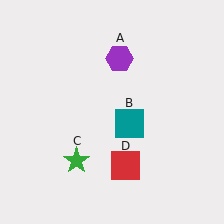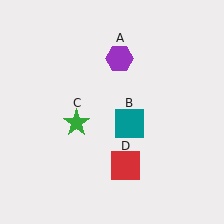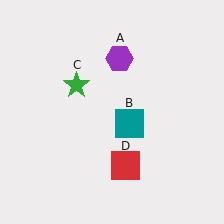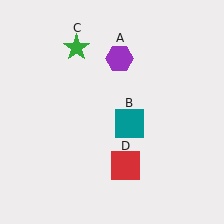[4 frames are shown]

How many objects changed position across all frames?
1 object changed position: green star (object C).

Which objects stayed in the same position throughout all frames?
Purple hexagon (object A) and teal square (object B) and red square (object D) remained stationary.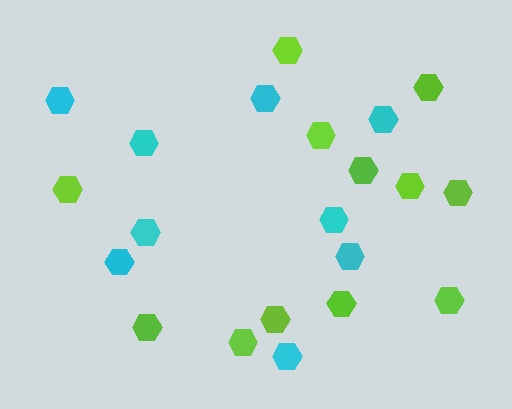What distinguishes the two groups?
There are 2 groups: one group of cyan hexagons (9) and one group of lime hexagons (12).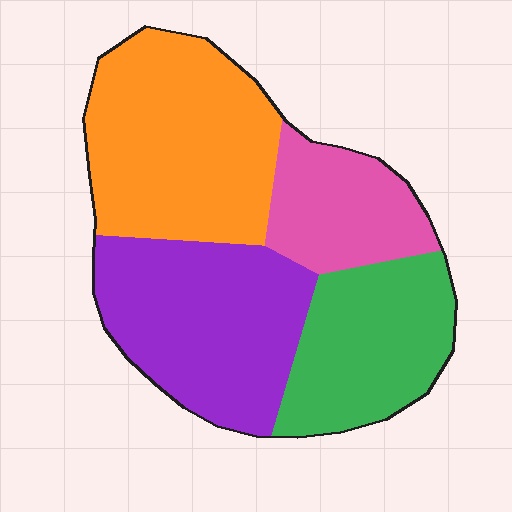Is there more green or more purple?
Purple.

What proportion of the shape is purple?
Purple takes up about one third (1/3) of the shape.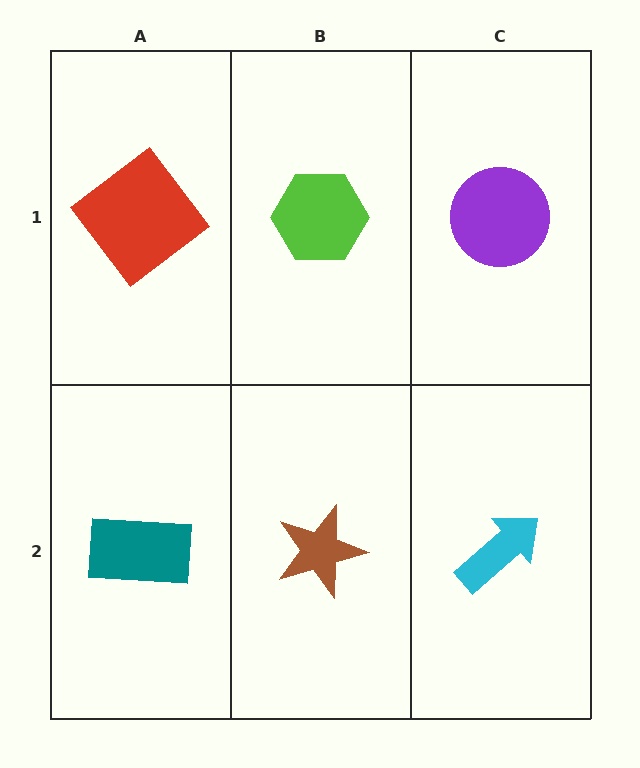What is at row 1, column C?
A purple circle.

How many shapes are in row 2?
3 shapes.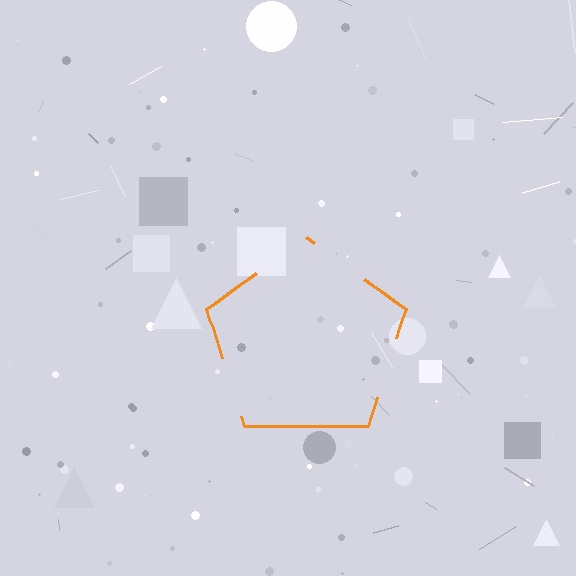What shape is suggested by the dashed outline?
The dashed outline suggests a pentagon.